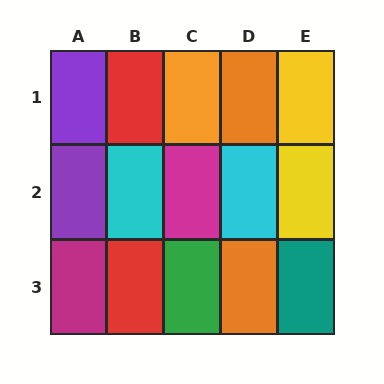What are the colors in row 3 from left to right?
Magenta, red, green, orange, teal.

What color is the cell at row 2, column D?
Cyan.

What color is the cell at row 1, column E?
Yellow.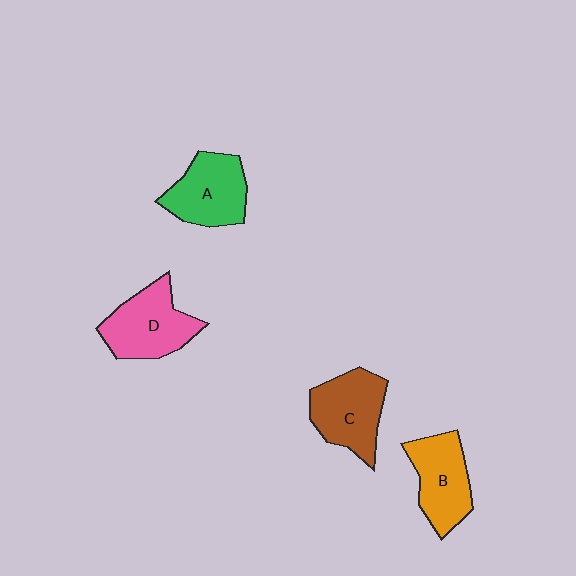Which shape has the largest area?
Shape D (pink).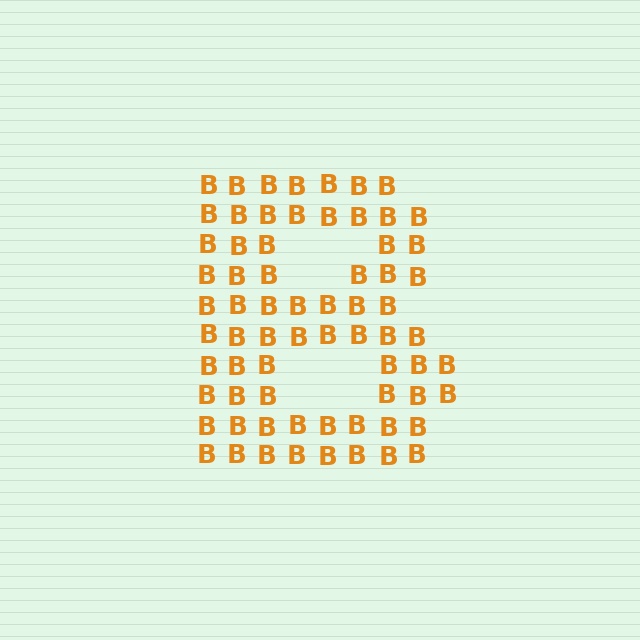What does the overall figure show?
The overall figure shows the letter B.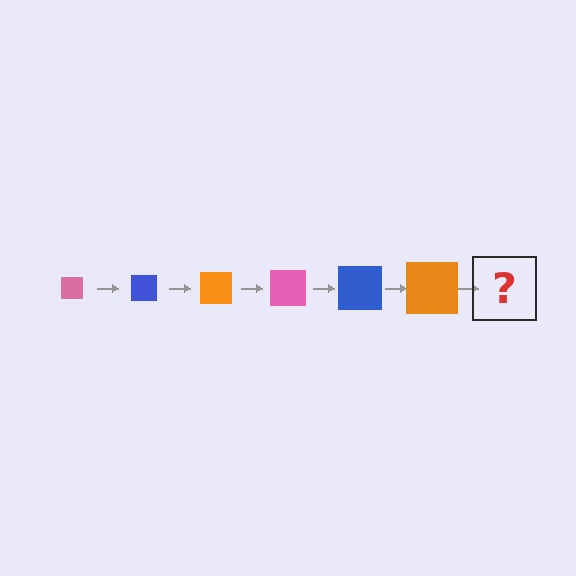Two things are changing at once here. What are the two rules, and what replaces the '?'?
The two rules are that the square grows larger each step and the color cycles through pink, blue, and orange. The '?' should be a pink square, larger than the previous one.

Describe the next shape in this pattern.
It should be a pink square, larger than the previous one.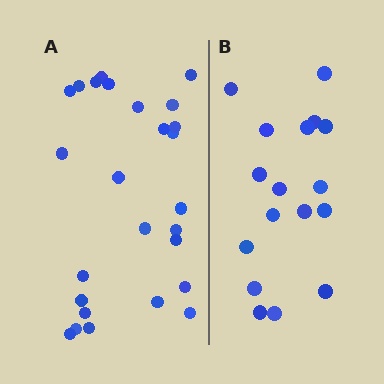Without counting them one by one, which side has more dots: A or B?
Region A (the left region) has more dots.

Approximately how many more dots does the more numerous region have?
Region A has roughly 8 or so more dots than region B.